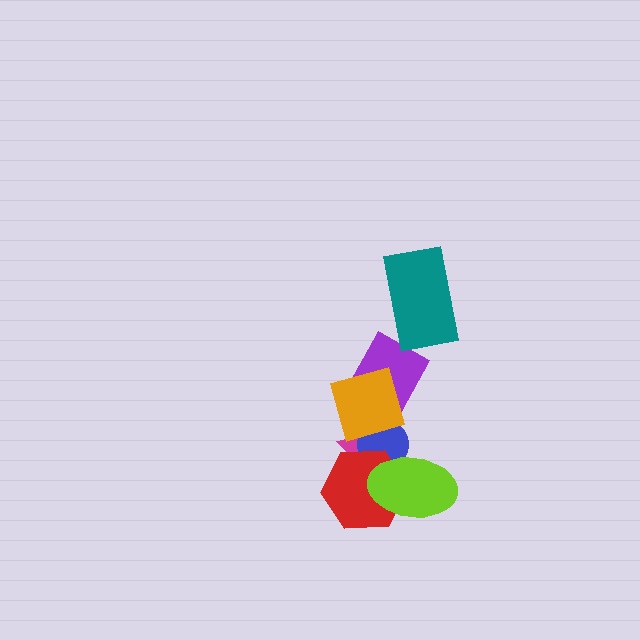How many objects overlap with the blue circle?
4 objects overlap with the blue circle.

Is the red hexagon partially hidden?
Yes, it is partially covered by another shape.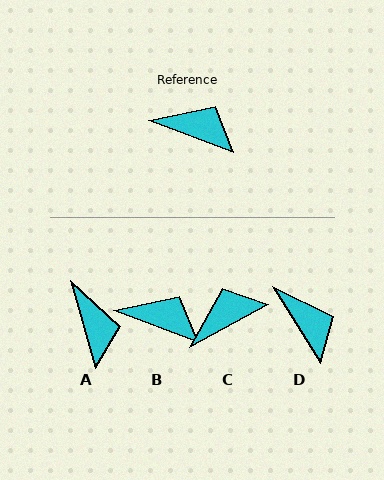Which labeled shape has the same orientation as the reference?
B.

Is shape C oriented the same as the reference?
No, it is off by about 49 degrees.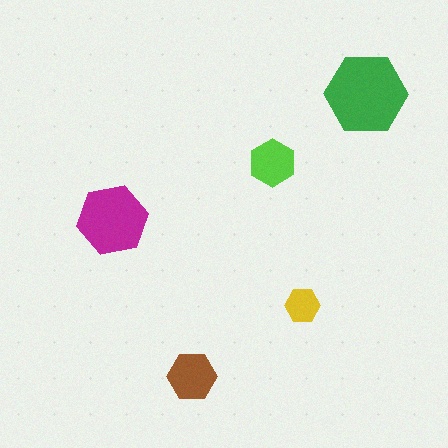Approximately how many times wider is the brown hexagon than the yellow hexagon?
About 1.5 times wider.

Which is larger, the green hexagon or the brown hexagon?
The green one.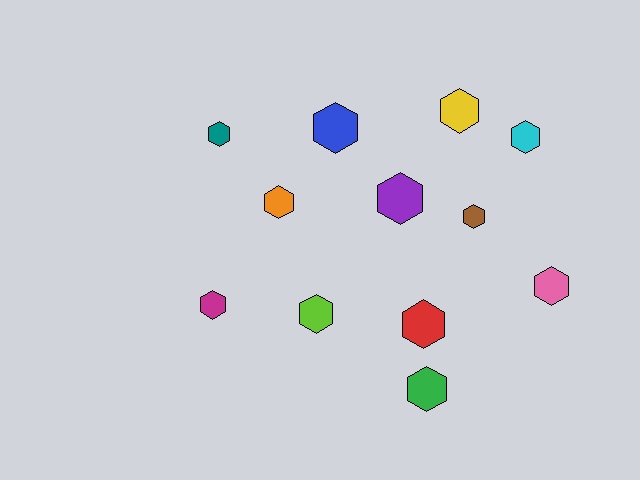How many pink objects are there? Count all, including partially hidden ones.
There is 1 pink object.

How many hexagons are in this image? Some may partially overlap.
There are 12 hexagons.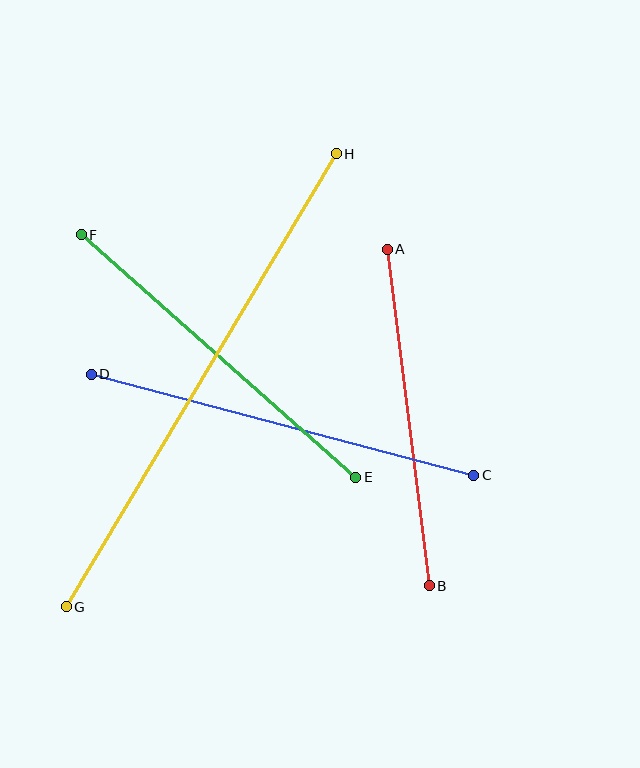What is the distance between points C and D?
The distance is approximately 396 pixels.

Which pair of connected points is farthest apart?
Points G and H are farthest apart.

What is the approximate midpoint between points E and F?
The midpoint is at approximately (219, 356) pixels.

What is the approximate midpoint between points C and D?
The midpoint is at approximately (282, 425) pixels.